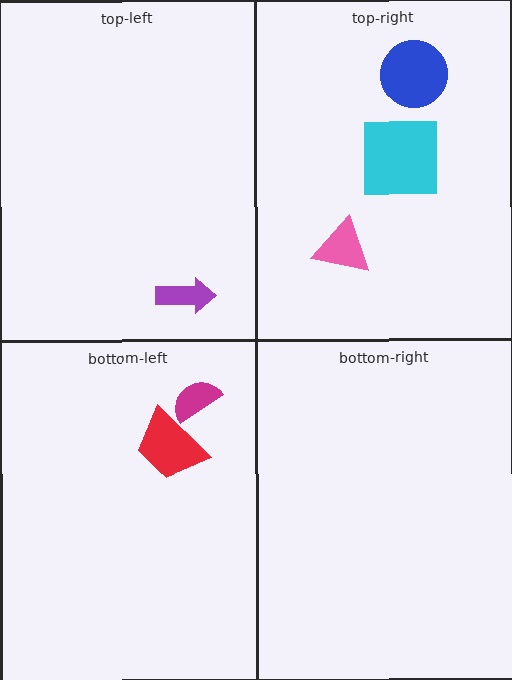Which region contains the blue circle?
The top-right region.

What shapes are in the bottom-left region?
The red trapezoid, the magenta semicircle.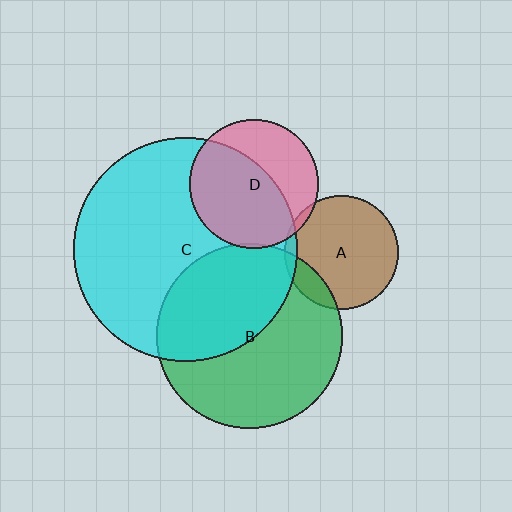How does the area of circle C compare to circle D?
Approximately 3.0 times.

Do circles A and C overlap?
Yes.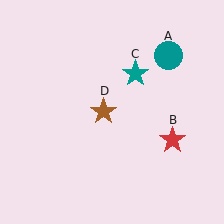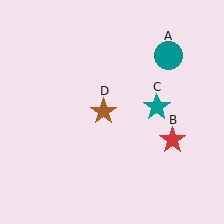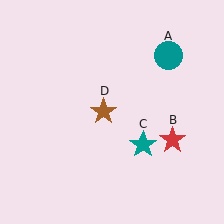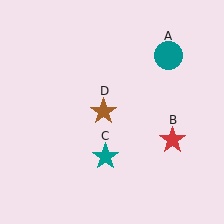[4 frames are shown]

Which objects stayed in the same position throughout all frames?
Teal circle (object A) and red star (object B) and brown star (object D) remained stationary.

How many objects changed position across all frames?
1 object changed position: teal star (object C).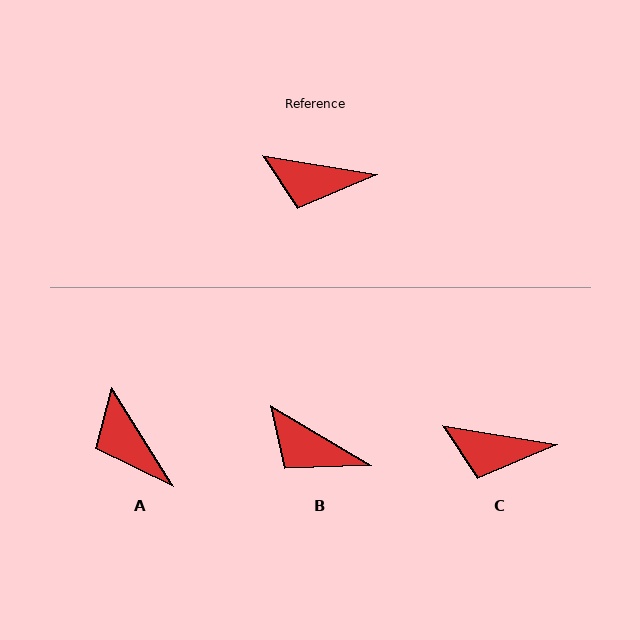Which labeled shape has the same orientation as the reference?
C.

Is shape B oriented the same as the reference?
No, it is off by about 21 degrees.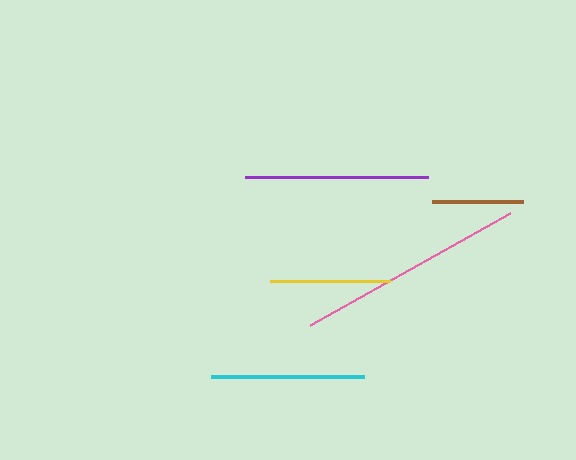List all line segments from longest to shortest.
From longest to shortest: pink, purple, cyan, yellow, brown.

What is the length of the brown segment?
The brown segment is approximately 91 pixels long.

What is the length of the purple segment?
The purple segment is approximately 183 pixels long.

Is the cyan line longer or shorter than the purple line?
The purple line is longer than the cyan line.